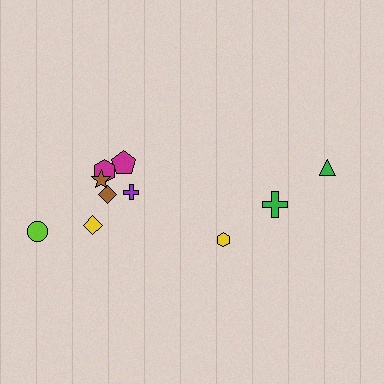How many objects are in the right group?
There are 3 objects.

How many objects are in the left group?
There are 7 objects.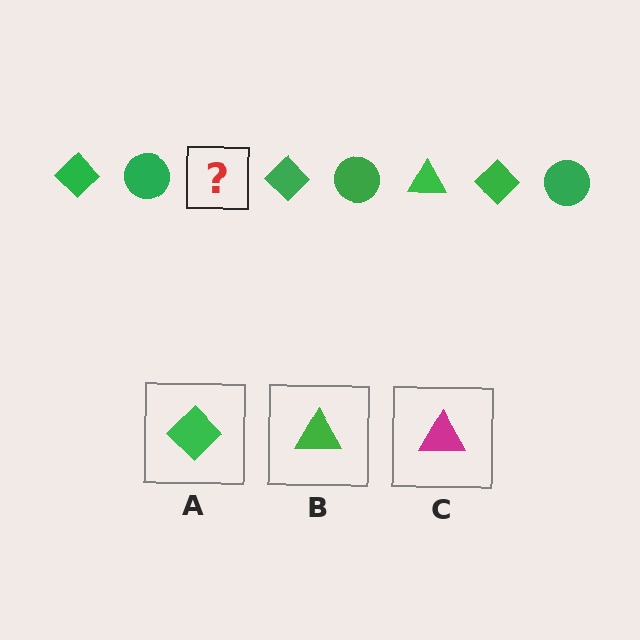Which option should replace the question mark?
Option B.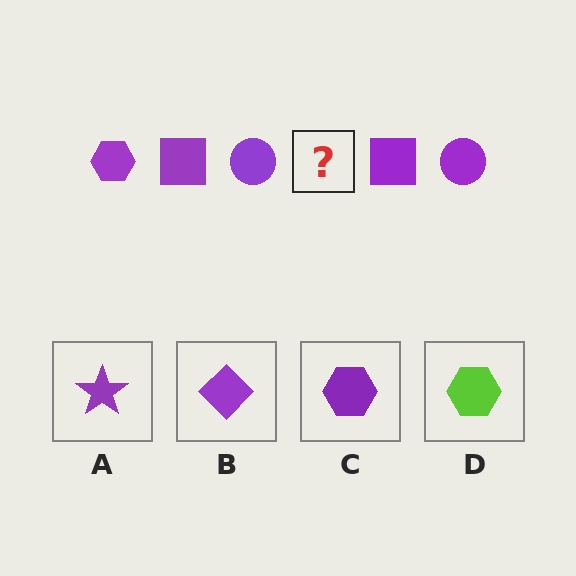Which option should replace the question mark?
Option C.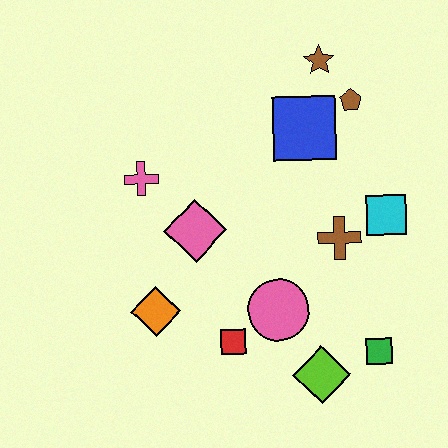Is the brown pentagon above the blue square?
Yes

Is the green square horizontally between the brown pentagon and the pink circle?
No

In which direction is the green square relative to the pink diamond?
The green square is to the right of the pink diamond.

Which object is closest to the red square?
The pink circle is closest to the red square.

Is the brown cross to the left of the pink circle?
No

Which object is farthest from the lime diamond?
The brown star is farthest from the lime diamond.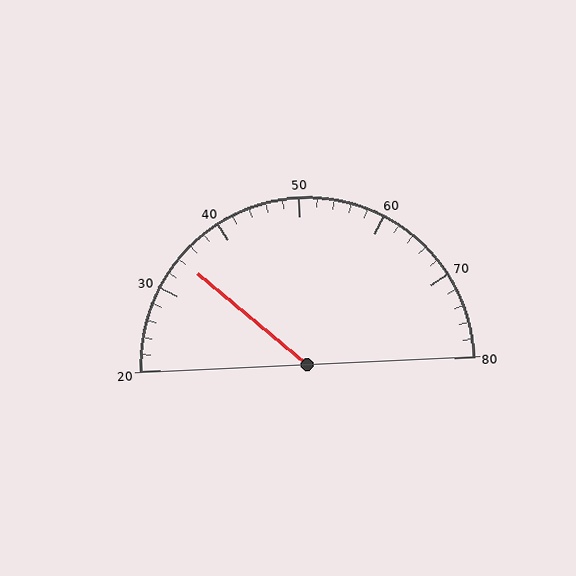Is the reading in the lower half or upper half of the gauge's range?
The reading is in the lower half of the range (20 to 80).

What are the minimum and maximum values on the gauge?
The gauge ranges from 20 to 80.